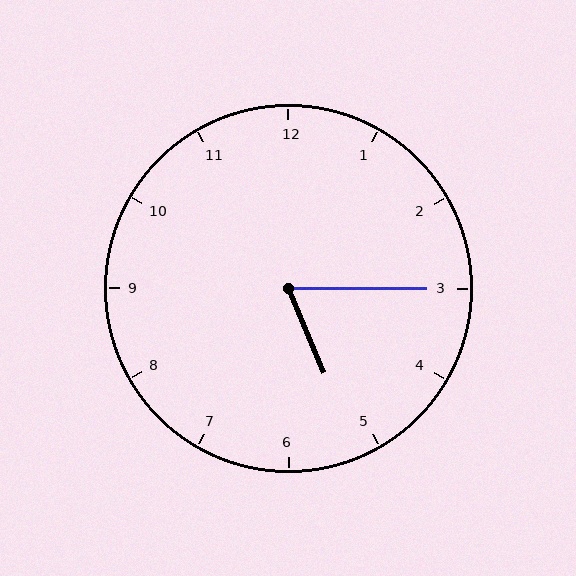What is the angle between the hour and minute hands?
Approximately 68 degrees.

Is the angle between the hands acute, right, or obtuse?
It is acute.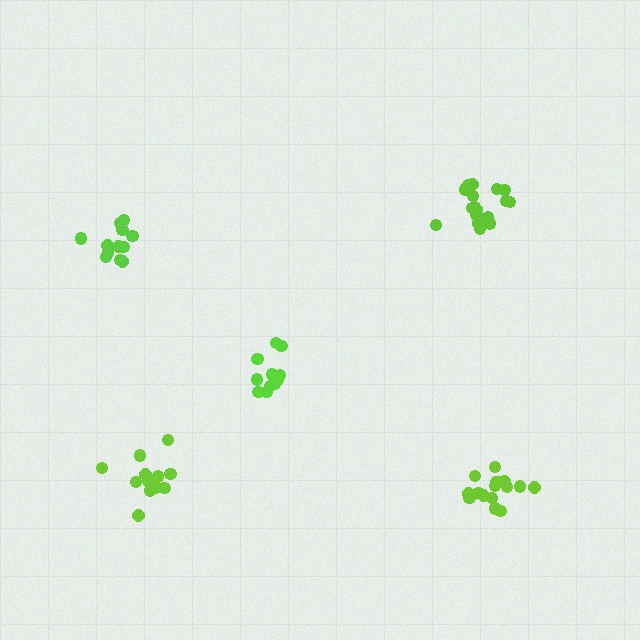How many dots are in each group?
Group 1: 16 dots, Group 2: 13 dots, Group 3: 12 dots, Group 4: 18 dots, Group 5: 15 dots (74 total).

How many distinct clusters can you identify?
There are 5 distinct clusters.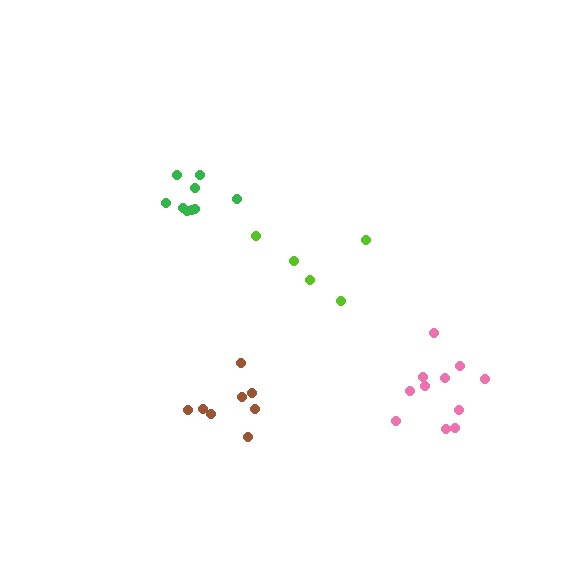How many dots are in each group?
Group 1: 9 dots, Group 2: 5 dots, Group 3: 11 dots, Group 4: 8 dots (33 total).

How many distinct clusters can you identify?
There are 4 distinct clusters.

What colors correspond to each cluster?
The clusters are colored: green, lime, pink, brown.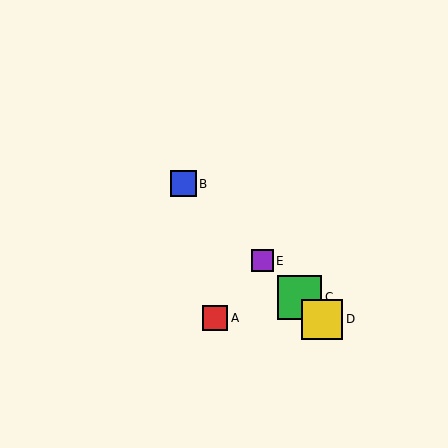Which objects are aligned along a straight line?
Objects B, C, D, E are aligned along a straight line.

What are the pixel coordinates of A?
Object A is at (215, 318).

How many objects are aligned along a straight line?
4 objects (B, C, D, E) are aligned along a straight line.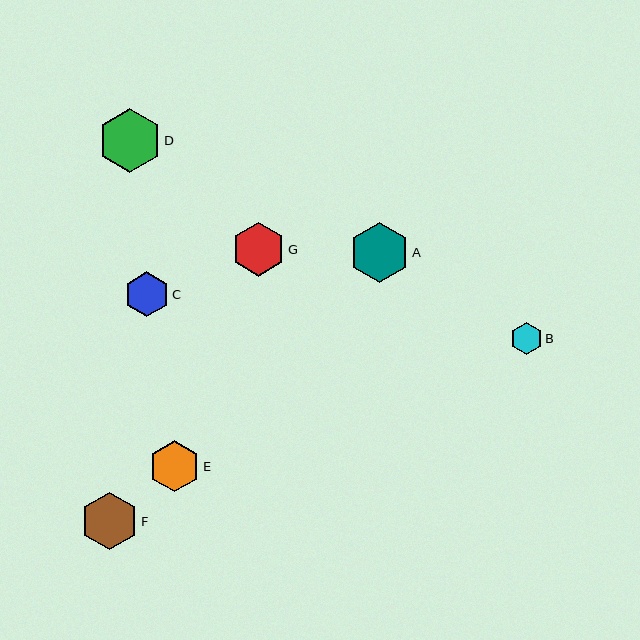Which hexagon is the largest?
Hexagon D is the largest with a size of approximately 64 pixels.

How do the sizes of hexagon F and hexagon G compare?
Hexagon F and hexagon G are approximately the same size.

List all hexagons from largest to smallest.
From largest to smallest: D, A, F, G, E, C, B.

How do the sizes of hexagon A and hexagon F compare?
Hexagon A and hexagon F are approximately the same size.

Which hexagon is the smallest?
Hexagon B is the smallest with a size of approximately 32 pixels.